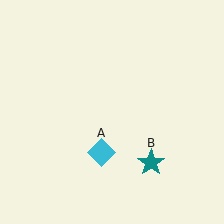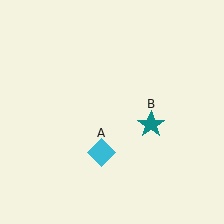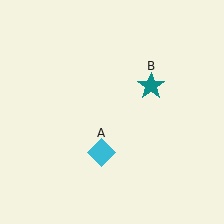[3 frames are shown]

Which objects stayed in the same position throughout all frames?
Cyan diamond (object A) remained stationary.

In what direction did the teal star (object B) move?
The teal star (object B) moved up.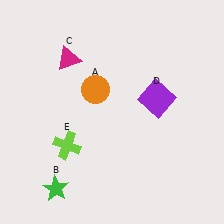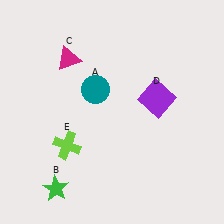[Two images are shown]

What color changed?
The circle (A) changed from orange in Image 1 to teal in Image 2.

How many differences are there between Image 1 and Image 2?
There is 1 difference between the two images.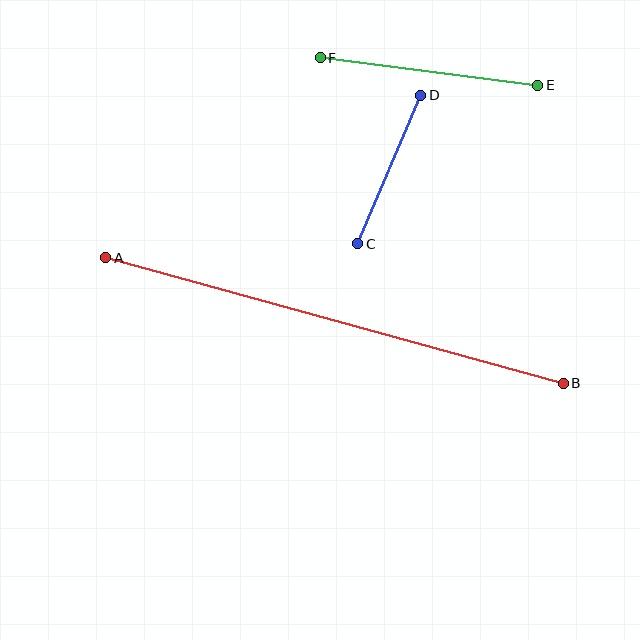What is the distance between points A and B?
The distance is approximately 474 pixels.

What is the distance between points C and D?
The distance is approximately 161 pixels.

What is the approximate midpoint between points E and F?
The midpoint is at approximately (429, 71) pixels.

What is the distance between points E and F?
The distance is approximately 219 pixels.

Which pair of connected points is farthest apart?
Points A and B are farthest apart.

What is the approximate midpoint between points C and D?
The midpoint is at approximately (389, 170) pixels.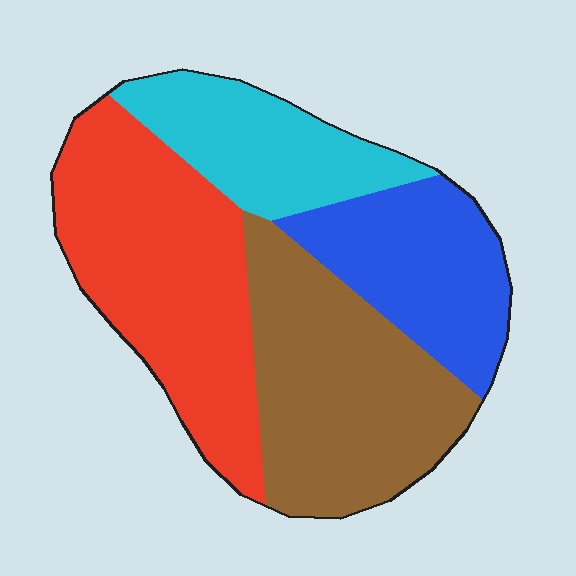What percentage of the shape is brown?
Brown covers about 30% of the shape.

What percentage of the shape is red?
Red takes up about one third (1/3) of the shape.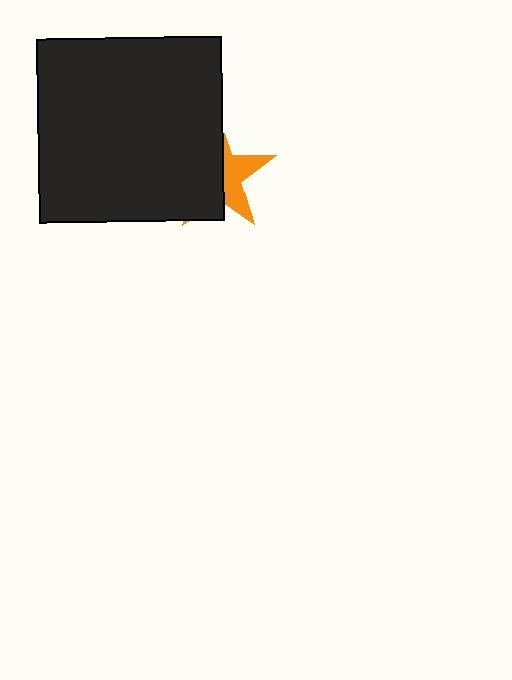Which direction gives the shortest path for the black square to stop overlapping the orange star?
Moving left gives the shortest separation.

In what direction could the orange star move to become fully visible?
The orange star could move right. That would shift it out from behind the black square entirely.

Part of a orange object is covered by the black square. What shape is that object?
It is a star.